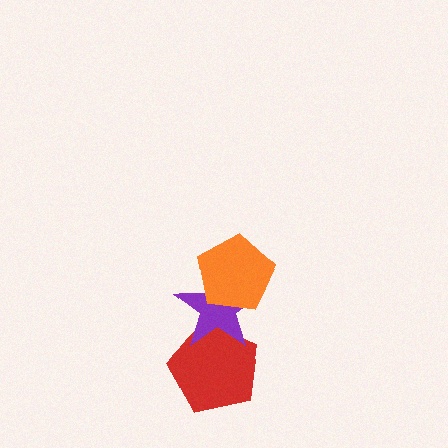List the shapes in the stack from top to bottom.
From top to bottom: the orange pentagon, the purple star, the red pentagon.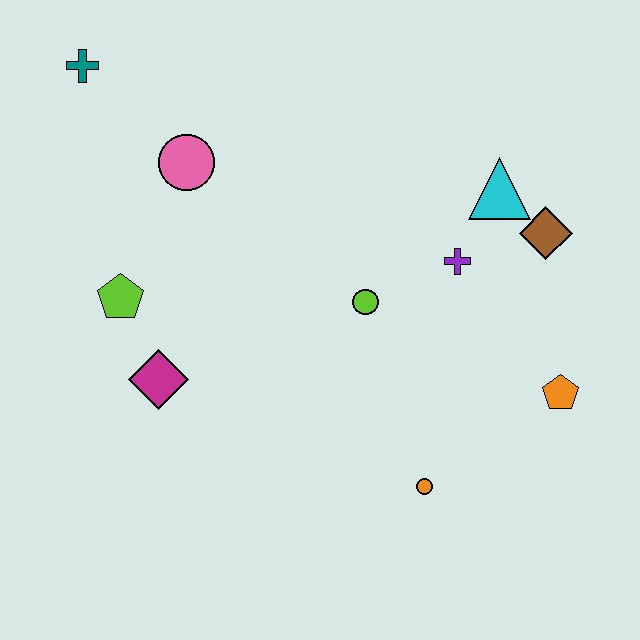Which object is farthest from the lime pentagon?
The orange pentagon is farthest from the lime pentagon.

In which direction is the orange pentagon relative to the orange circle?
The orange pentagon is to the right of the orange circle.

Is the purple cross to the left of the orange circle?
No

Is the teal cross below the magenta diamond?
No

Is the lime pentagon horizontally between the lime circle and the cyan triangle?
No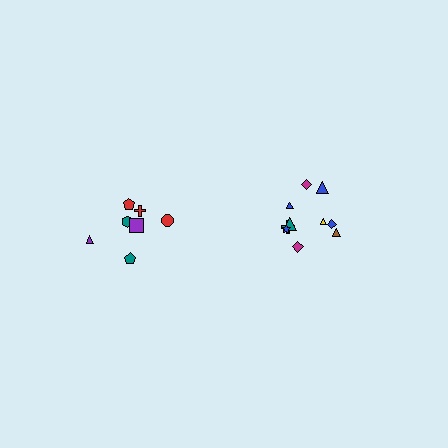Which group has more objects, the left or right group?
The right group.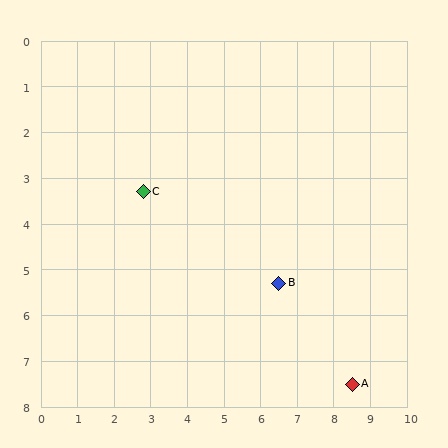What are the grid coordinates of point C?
Point C is at approximately (2.8, 3.3).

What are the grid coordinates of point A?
Point A is at approximately (8.5, 7.5).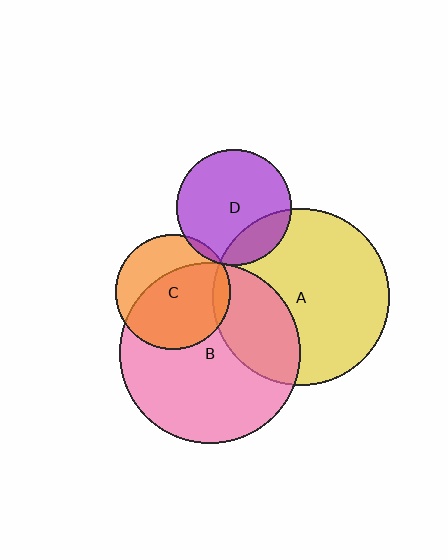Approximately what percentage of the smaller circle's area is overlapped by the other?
Approximately 5%.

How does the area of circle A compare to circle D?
Approximately 2.3 times.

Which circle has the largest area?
Circle B (pink).